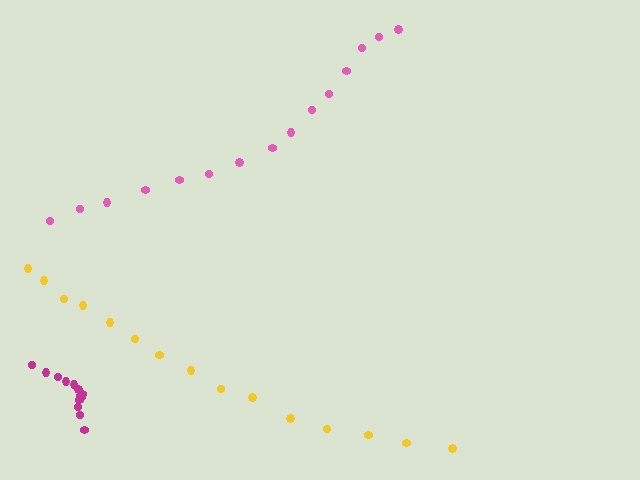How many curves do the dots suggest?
There are 3 distinct paths.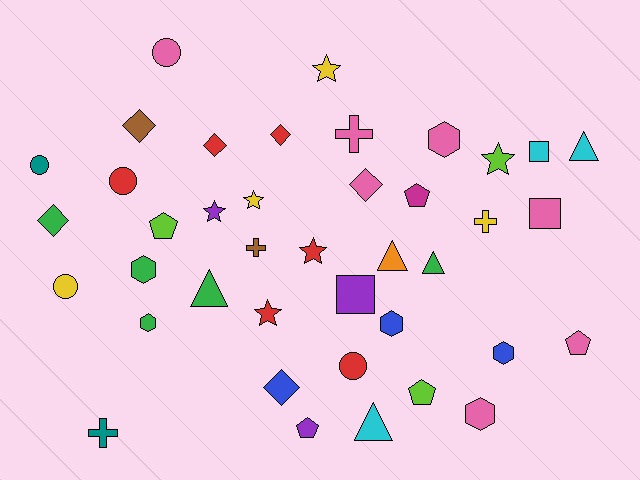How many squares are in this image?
There are 3 squares.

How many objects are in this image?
There are 40 objects.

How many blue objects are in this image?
There are 3 blue objects.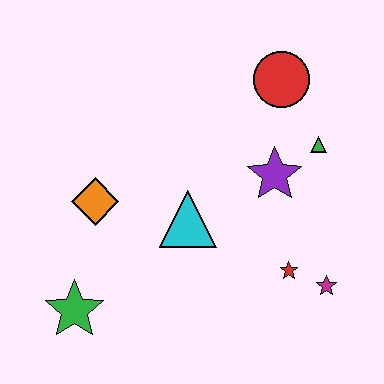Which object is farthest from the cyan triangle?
The red circle is farthest from the cyan triangle.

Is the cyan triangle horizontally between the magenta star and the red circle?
No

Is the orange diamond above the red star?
Yes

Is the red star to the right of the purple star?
Yes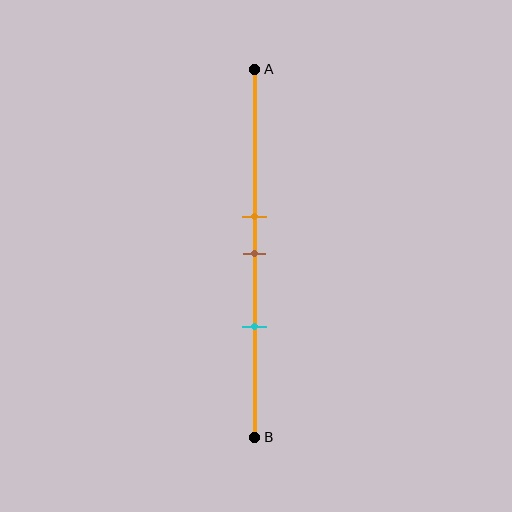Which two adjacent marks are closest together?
The orange and brown marks are the closest adjacent pair.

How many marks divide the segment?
There are 3 marks dividing the segment.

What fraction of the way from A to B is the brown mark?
The brown mark is approximately 50% (0.5) of the way from A to B.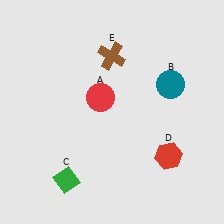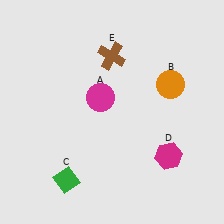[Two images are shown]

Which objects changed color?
A changed from red to magenta. B changed from teal to orange. D changed from red to magenta.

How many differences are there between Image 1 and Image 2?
There are 3 differences between the two images.